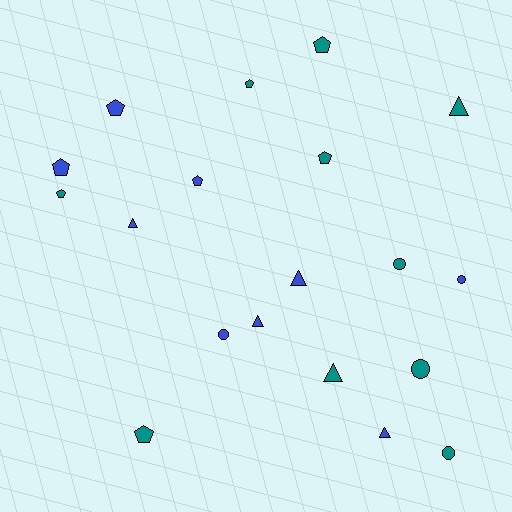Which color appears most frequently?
Teal, with 10 objects.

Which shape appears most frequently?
Pentagon, with 8 objects.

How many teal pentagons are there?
There are 5 teal pentagons.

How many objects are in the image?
There are 19 objects.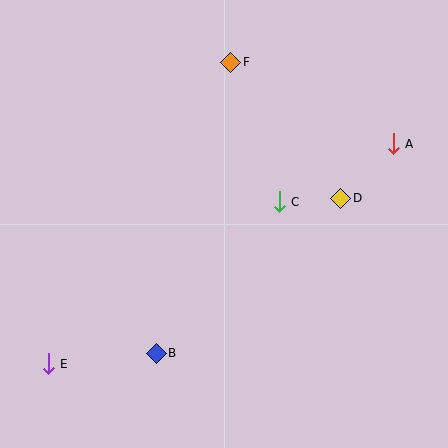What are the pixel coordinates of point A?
Point A is at (393, 144).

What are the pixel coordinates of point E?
Point E is at (48, 364).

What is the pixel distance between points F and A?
The distance between F and A is 182 pixels.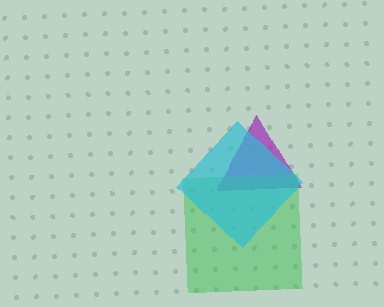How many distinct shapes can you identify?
There are 3 distinct shapes: a purple triangle, a green square, a cyan diamond.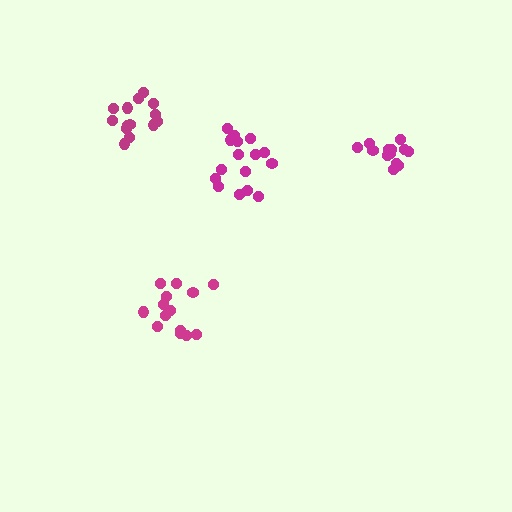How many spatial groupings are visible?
There are 4 spatial groupings.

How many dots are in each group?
Group 1: 14 dots, Group 2: 16 dots, Group 3: 13 dots, Group 4: 14 dots (57 total).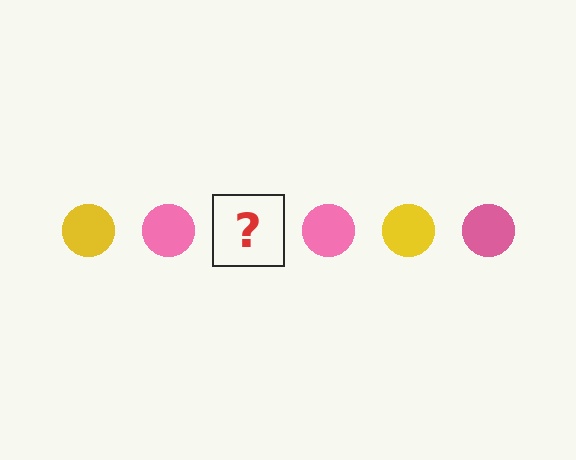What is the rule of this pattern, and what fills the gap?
The rule is that the pattern cycles through yellow, pink circles. The gap should be filled with a yellow circle.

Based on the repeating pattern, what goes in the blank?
The blank should be a yellow circle.